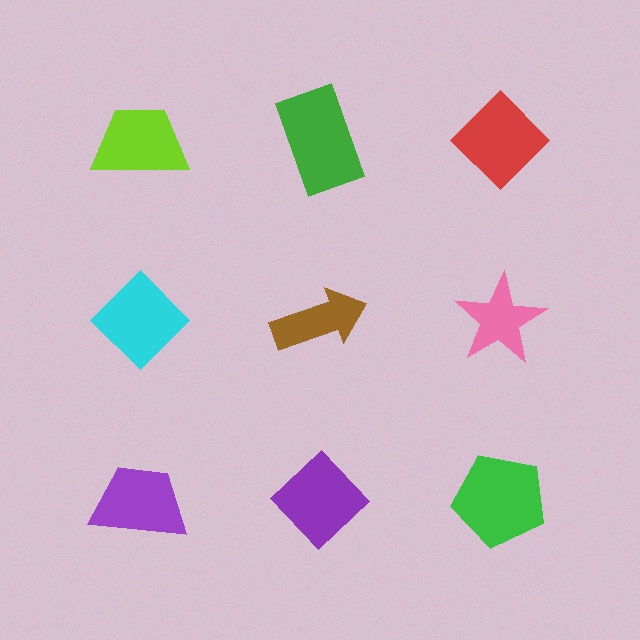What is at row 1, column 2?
A green rectangle.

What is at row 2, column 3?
A pink star.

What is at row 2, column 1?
A cyan diamond.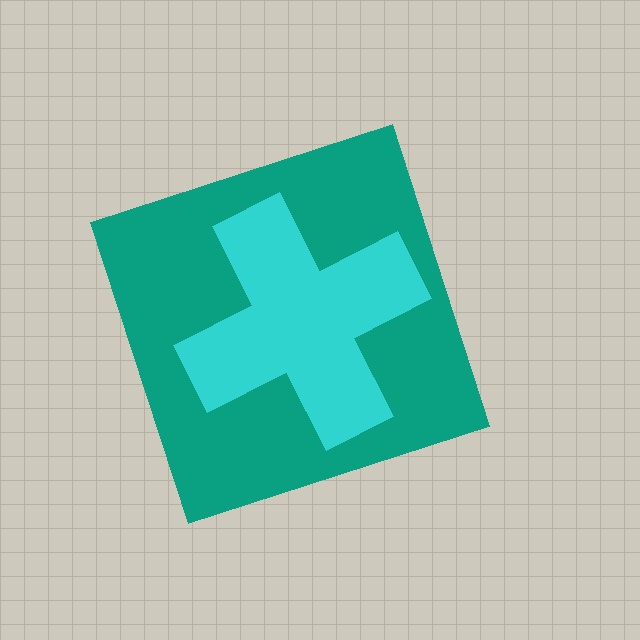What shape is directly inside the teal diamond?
The cyan cross.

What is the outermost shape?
The teal diamond.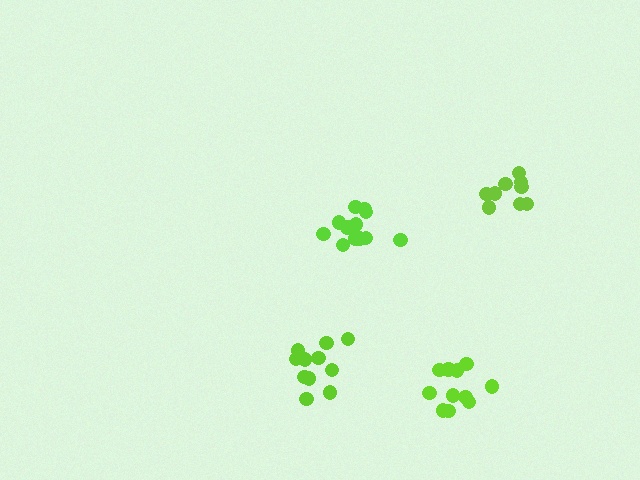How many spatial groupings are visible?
There are 4 spatial groupings.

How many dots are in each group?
Group 1: 11 dots, Group 2: 11 dots, Group 3: 9 dots, Group 4: 12 dots (43 total).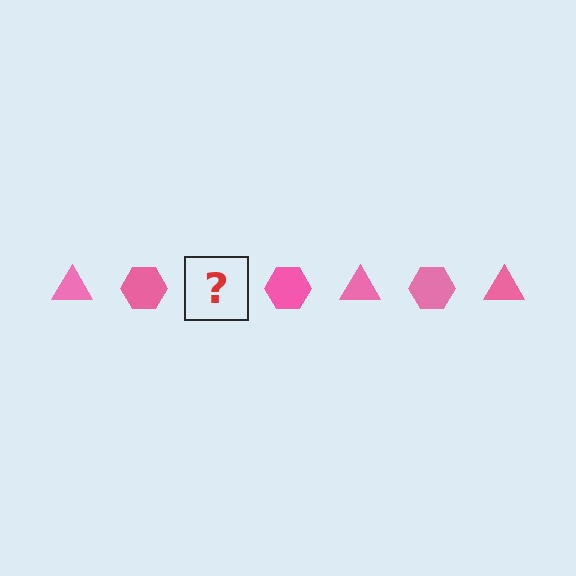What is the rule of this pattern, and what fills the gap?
The rule is that the pattern cycles through triangle, hexagon shapes in pink. The gap should be filled with a pink triangle.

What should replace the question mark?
The question mark should be replaced with a pink triangle.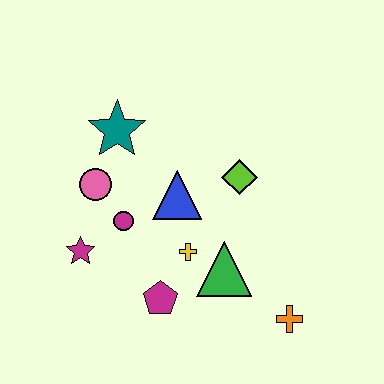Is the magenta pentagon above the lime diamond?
No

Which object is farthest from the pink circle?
The orange cross is farthest from the pink circle.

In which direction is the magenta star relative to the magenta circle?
The magenta star is to the left of the magenta circle.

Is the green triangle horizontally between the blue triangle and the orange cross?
Yes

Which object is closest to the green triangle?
The yellow cross is closest to the green triangle.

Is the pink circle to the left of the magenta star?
No